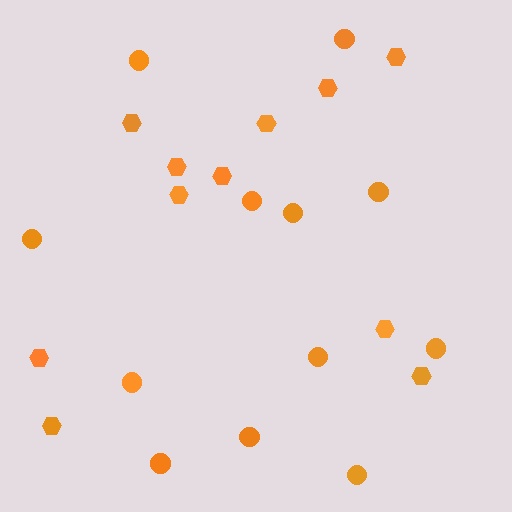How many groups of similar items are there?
There are 2 groups: one group of circles (12) and one group of hexagons (11).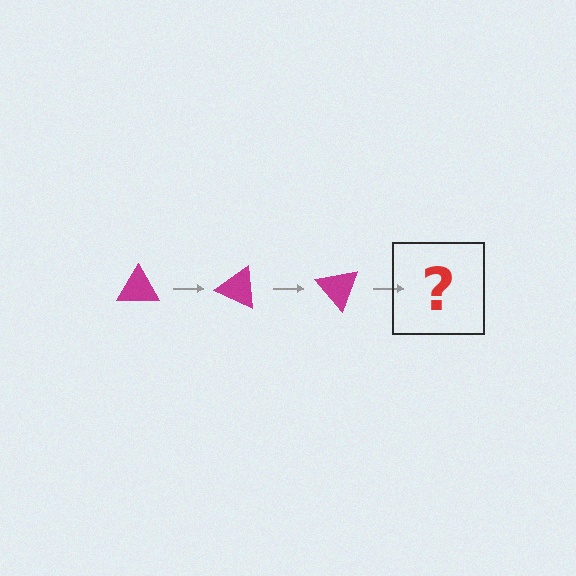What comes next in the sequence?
The next element should be a magenta triangle rotated 75 degrees.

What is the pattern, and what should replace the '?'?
The pattern is that the triangle rotates 25 degrees each step. The '?' should be a magenta triangle rotated 75 degrees.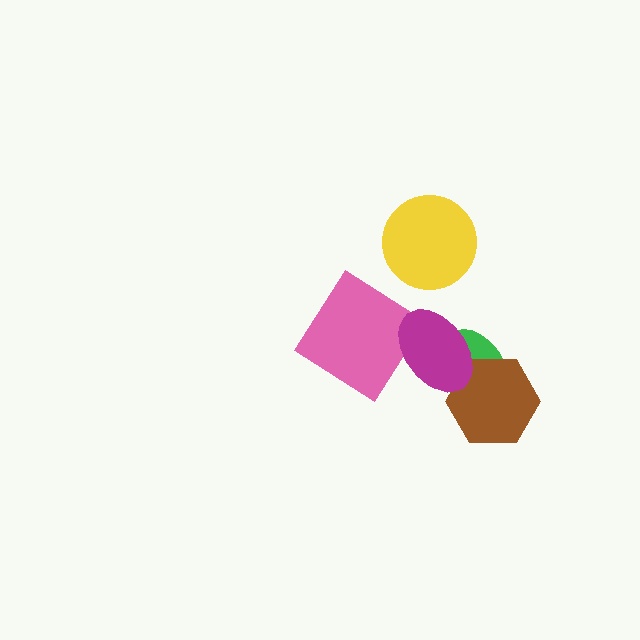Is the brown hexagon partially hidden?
Yes, it is partially covered by another shape.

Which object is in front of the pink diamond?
The magenta ellipse is in front of the pink diamond.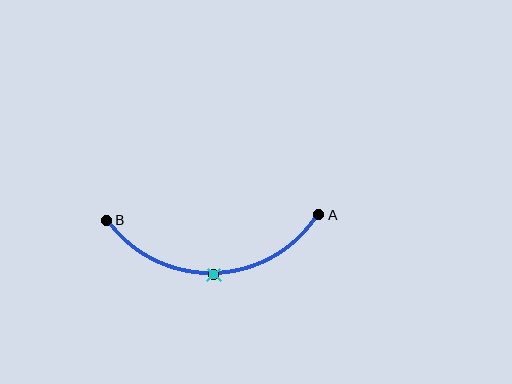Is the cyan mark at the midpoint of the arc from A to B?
Yes. The cyan mark lies on the arc at equal arc-length from both A and B — it is the arc midpoint.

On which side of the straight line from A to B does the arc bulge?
The arc bulges below the straight line connecting A and B.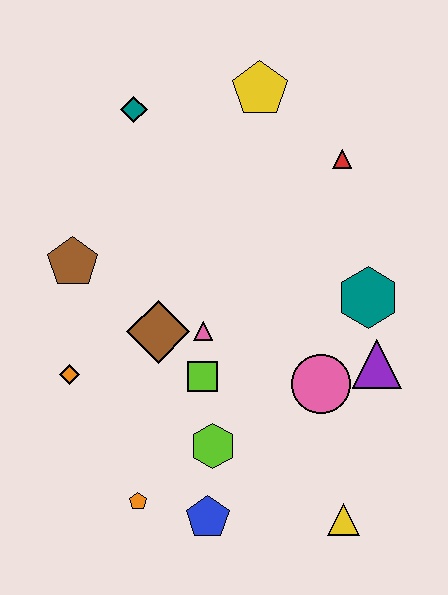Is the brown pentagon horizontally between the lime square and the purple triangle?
No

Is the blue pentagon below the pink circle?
Yes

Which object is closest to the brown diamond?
The pink triangle is closest to the brown diamond.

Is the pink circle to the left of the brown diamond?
No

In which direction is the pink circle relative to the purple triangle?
The pink circle is to the left of the purple triangle.